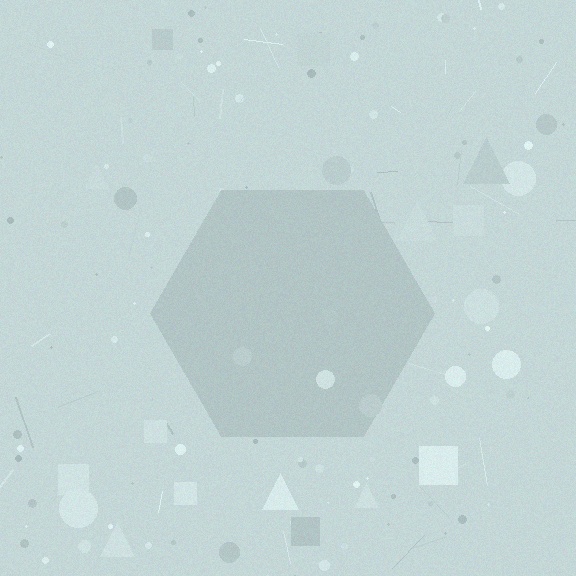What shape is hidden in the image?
A hexagon is hidden in the image.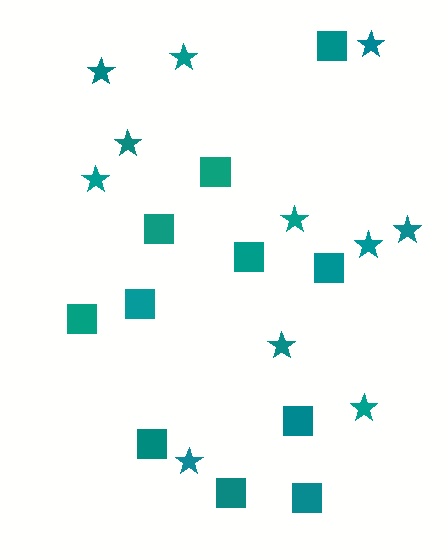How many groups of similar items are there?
There are 2 groups: one group of stars (11) and one group of squares (11).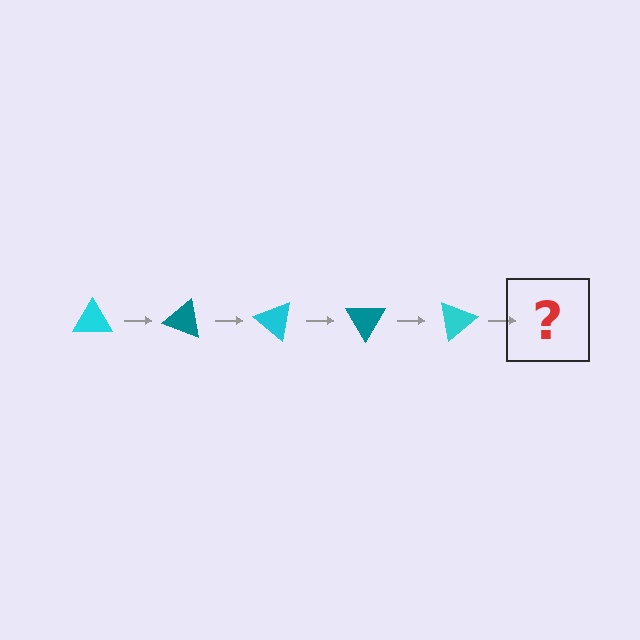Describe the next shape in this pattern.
It should be a teal triangle, rotated 100 degrees from the start.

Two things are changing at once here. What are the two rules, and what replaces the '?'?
The two rules are that it rotates 20 degrees each step and the color cycles through cyan and teal. The '?' should be a teal triangle, rotated 100 degrees from the start.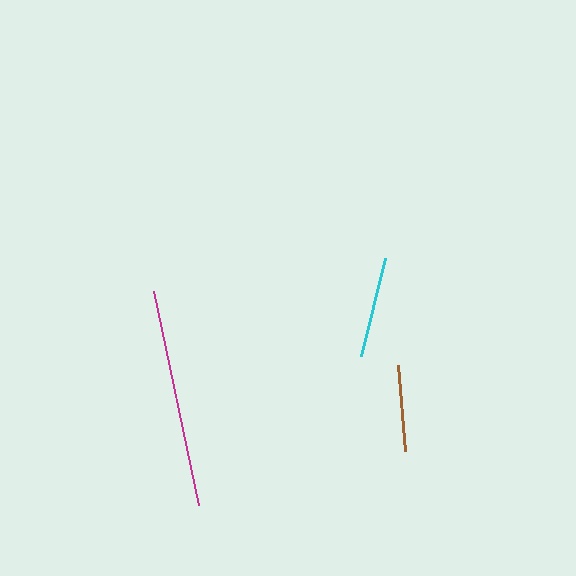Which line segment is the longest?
The magenta line is the longest at approximately 218 pixels.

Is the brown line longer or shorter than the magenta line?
The magenta line is longer than the brown line.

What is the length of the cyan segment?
The cyan segment is approximately 101 pixels long.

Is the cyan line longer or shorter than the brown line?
The cyan line is longer than the brown line.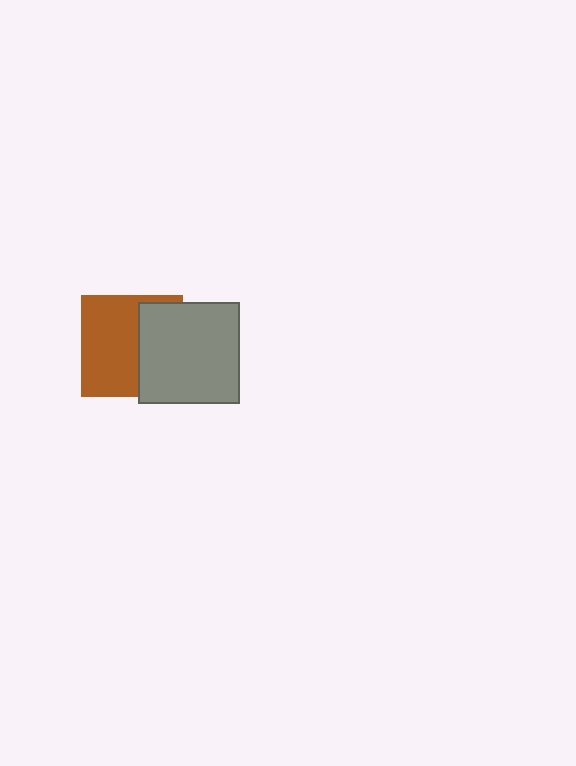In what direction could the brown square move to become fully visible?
The brown square could move left. That would shift it out from behind the gray square entirely.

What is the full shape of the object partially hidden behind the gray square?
The partially hidden object is a brown square.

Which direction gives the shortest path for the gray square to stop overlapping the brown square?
Moving right gives the shortest separation.